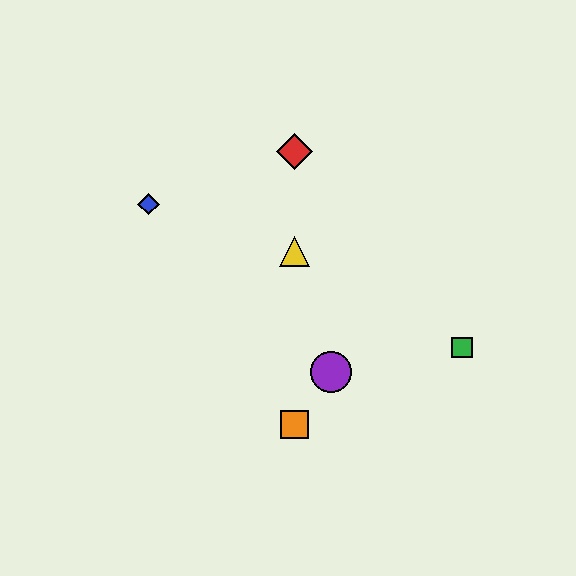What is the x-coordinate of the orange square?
The orange square is at x≈294.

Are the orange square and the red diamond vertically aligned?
Yes, both are at x≈294.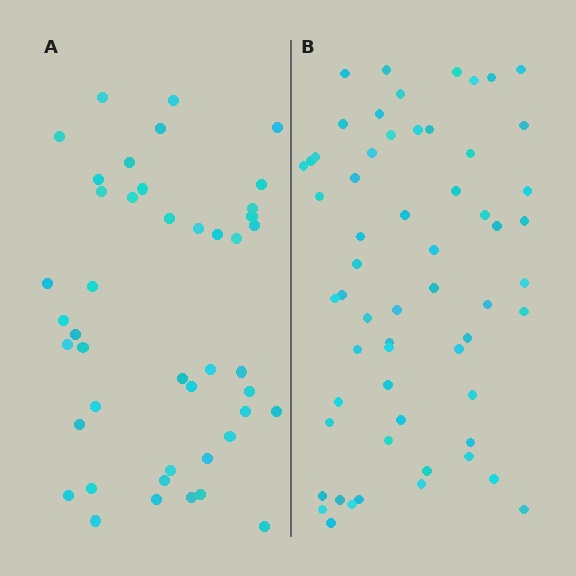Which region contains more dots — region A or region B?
Region B (the right region) has more dots.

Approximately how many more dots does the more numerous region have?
Region B has approximately 15 more dots than region A.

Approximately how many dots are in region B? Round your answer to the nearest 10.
About 60 dots.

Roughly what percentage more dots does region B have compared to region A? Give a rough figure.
About 35% more.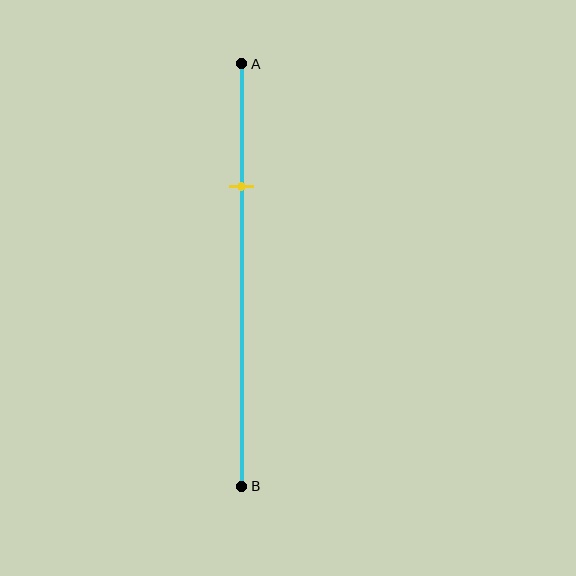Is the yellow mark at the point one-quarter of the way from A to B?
No, the mark is at about 30% from A, not at the 25% one-quarter point.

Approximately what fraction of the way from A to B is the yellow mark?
The yellow mark is approximately 30% of the way from A to B.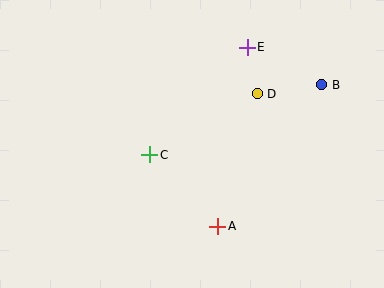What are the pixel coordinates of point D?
Point D is at (257, 94).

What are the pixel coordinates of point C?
Point C is at (150, 155).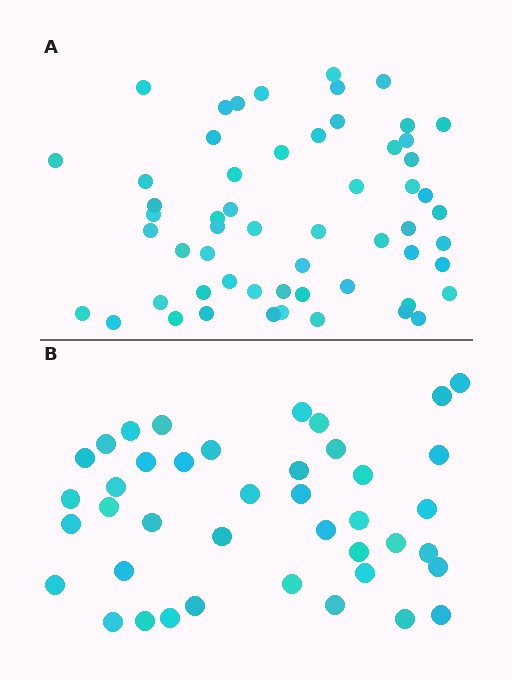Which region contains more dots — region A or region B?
Region A (the top region) has more dots.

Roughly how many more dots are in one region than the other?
Region A has approximately 15 more dots than region B.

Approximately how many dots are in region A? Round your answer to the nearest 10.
About 60 dots. (The exact count is 57, which rounds to 60.)